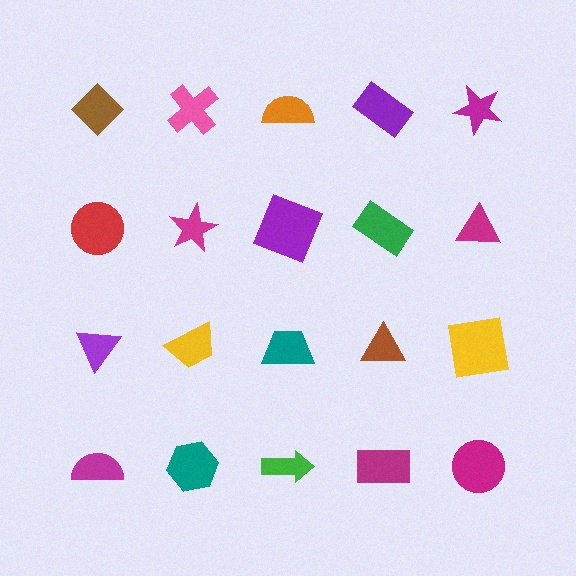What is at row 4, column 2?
A teal hexagon.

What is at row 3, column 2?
A yellow trapezoid.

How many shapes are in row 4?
5 shapes.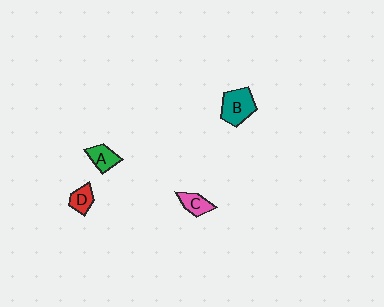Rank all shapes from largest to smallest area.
From largest to smallest: B (teal), A (green), C (pink), D (red).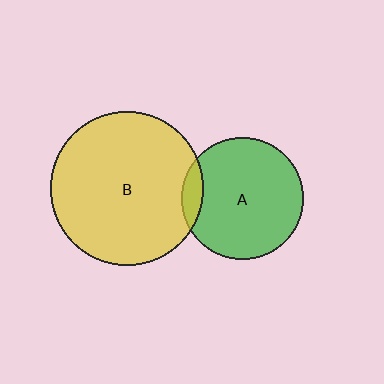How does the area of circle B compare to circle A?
Approximately 1.6 times.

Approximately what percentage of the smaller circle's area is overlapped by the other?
Approximately 10%.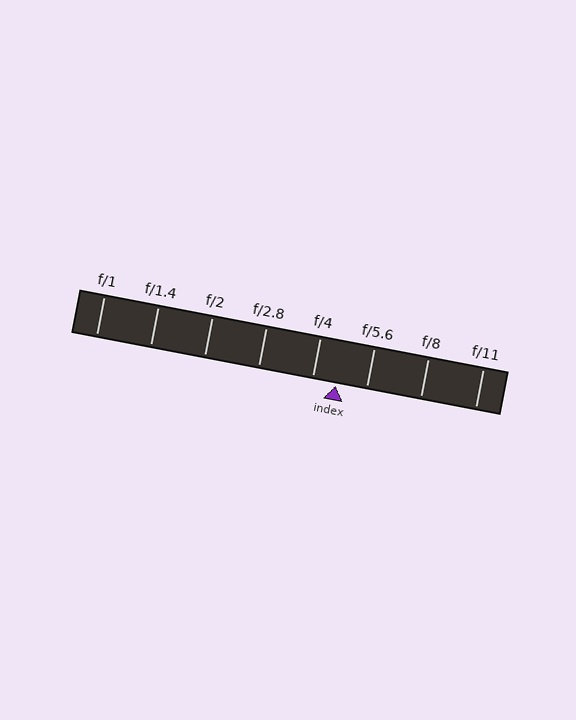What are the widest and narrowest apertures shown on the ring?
The widest aperture shown is f/1 and the narrowest is f/11.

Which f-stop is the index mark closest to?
The index mark is closest to f/4.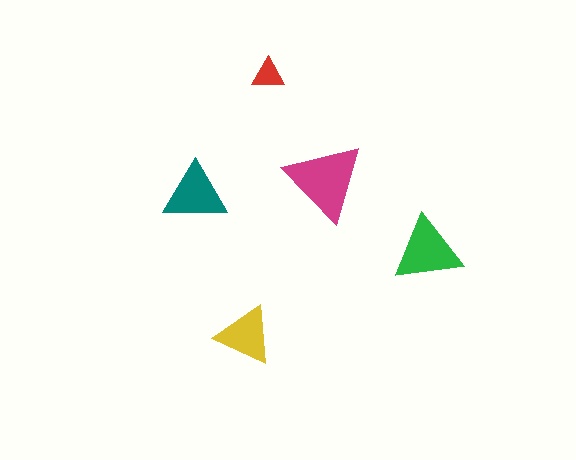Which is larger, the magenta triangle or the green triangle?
The magenta one.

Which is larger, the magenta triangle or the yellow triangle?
The magenta one.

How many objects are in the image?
There are 5 objects in the image.